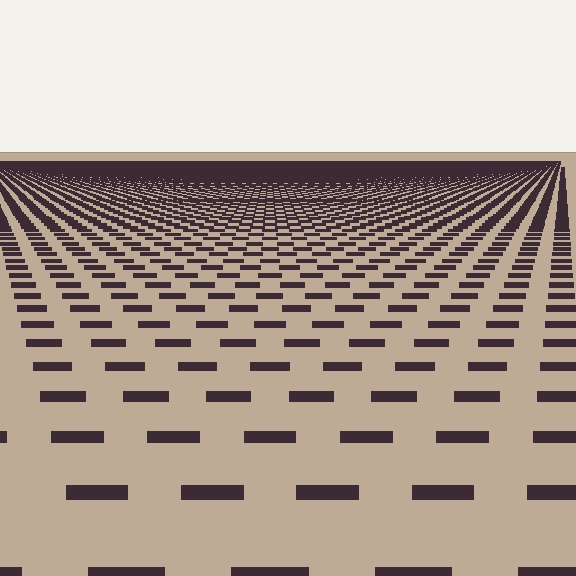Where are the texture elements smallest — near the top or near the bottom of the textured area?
Near the top.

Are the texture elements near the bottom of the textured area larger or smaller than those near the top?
Larger. Near the bottom, elements are closer to the viewer and appear at a bigger on-screen size.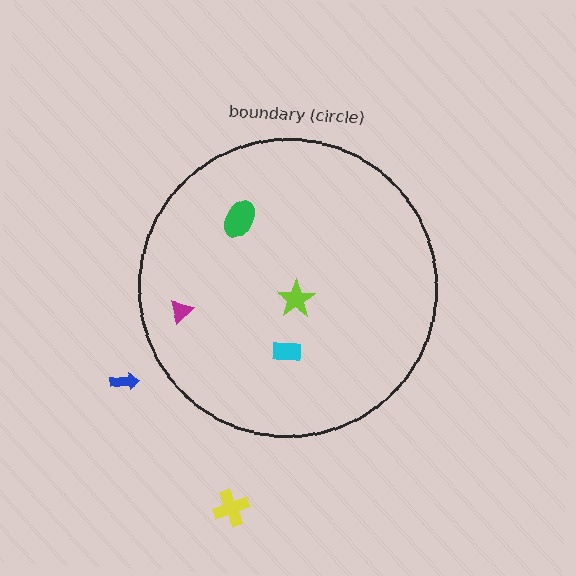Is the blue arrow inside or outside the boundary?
Outside.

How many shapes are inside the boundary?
4 inside, 2 outside.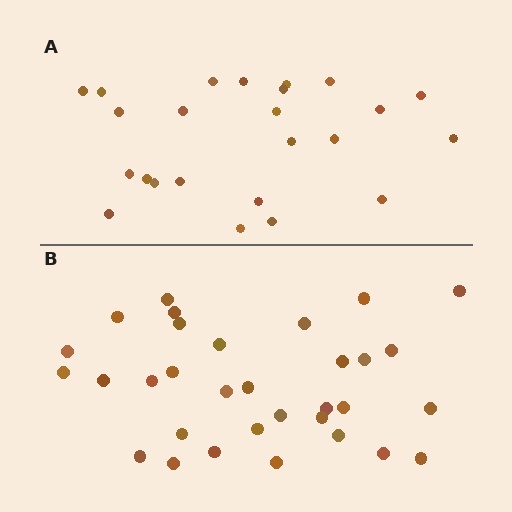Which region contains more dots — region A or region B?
Region B (the bottom region) has more dots.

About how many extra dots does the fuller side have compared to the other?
Region B has roughly 8 or so more dots than region A.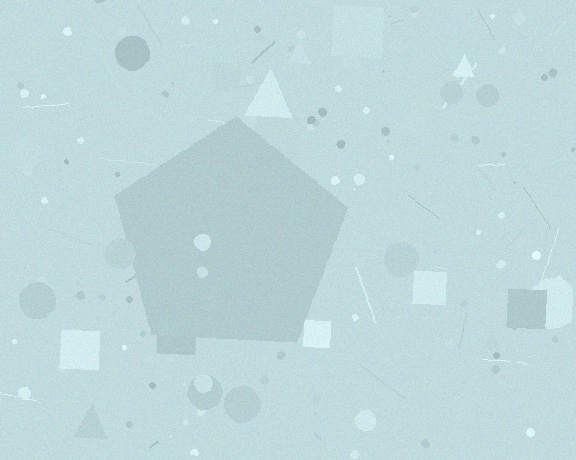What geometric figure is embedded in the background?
A pentagon is embedded in the background.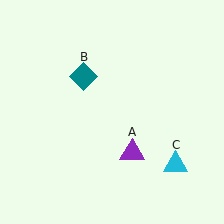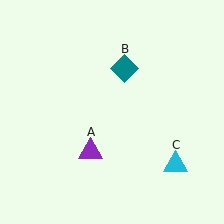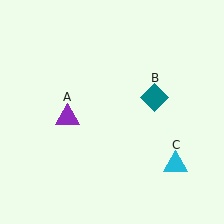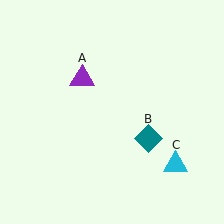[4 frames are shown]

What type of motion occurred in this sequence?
The purple triangle (object A), teal diamond (object B) rotated clockwise around the center of the scene.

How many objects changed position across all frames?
2 objects changed position: purple triangle (object A), teal diamond (object B).